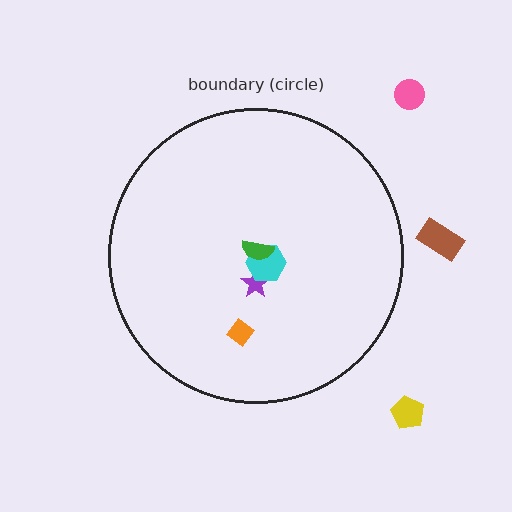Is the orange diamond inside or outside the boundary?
Inside.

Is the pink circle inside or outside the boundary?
Outside.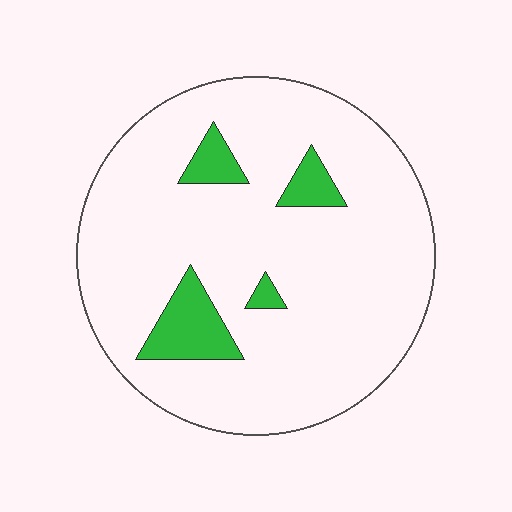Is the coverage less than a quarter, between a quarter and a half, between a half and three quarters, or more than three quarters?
Less than a quarter.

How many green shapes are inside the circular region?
4.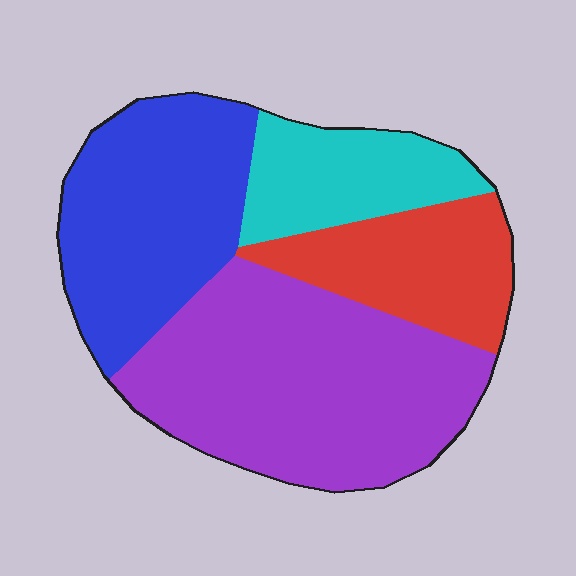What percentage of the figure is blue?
Blue takes up between a sixth and a third of the figure.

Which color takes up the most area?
Purple, at roughly 40%.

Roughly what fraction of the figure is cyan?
Cyan covers 15% of the figure.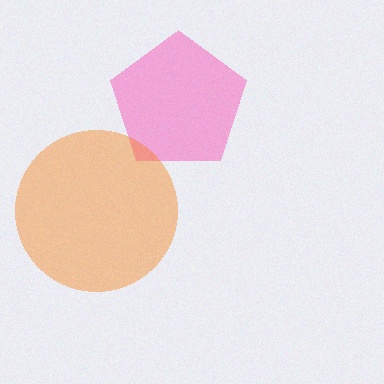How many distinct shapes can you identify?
There are 2 distinct shapes: a pink pentagon, an orange circle.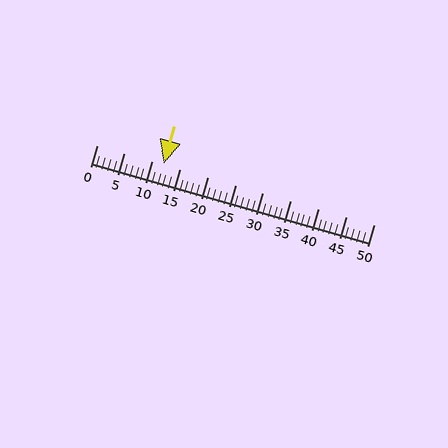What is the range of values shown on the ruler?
The ruler shows values from 0 to 50.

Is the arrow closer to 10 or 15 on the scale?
The arrow is closer to 10.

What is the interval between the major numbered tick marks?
The major tick marks are spaced 5 units apart.